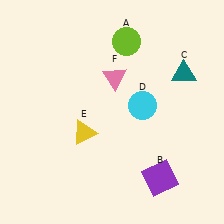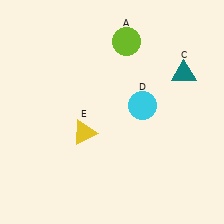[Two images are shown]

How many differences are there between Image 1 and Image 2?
There are 2 differences between the two images.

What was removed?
The pink triangle (F), the purple square (B) were removed in Image 2.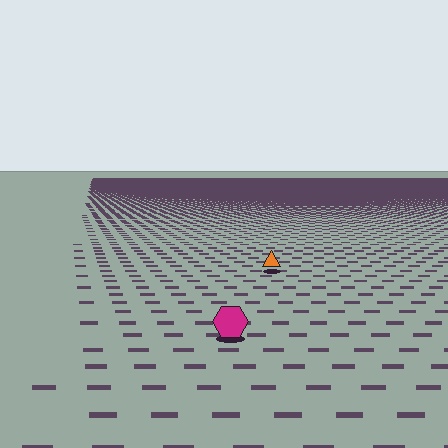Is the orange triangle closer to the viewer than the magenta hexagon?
No. The magenta hexagon is closer — you can tell from the texture gradient: the ground texture is coarser near it.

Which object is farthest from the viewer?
The orange triangle is farthest from the viewer. It appears smaller and the ground texture around it is denser.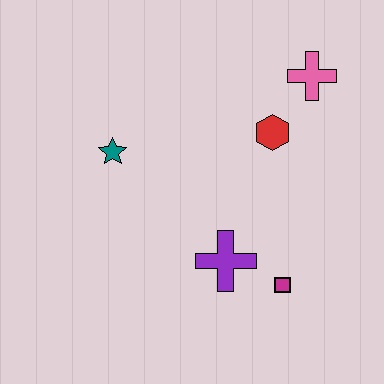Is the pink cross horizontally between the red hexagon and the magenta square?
No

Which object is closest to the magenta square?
The purple cross is closest to the magenta square.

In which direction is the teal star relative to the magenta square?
The teal star is to the left of the magenta square.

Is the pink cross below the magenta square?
No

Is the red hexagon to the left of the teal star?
No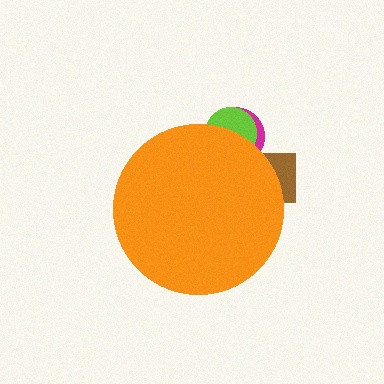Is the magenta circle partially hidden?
Yes, the magenta circle is partially hidden behind the orange circle.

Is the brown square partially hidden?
Yes, the brown square is partially hidden behind the orange circle.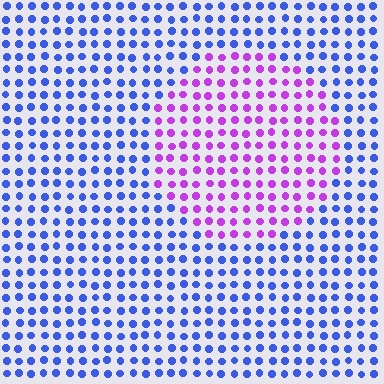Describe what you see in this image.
The image is filled with small blue elements in a uniform arrangement. A circle-shaped region is visible where the elements are tinted to a slightly different hue, forming a subtle color boundary.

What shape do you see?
I see a circle.